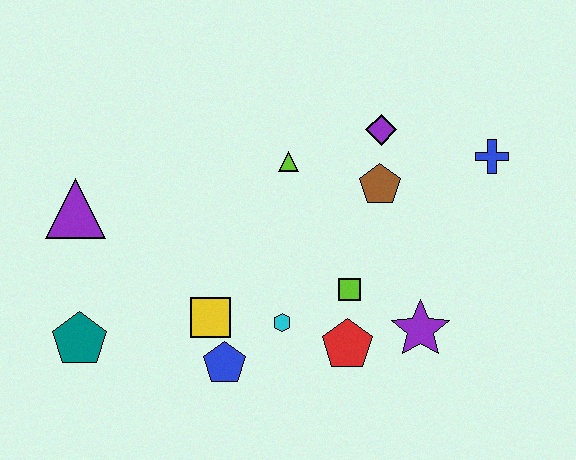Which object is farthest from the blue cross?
The teal pentagon is farthest from the blue cross.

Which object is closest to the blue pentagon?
The yellow square is closest to the blue pentagon.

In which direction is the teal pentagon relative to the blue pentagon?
The teal pentagon is to the left of the blue pentagon.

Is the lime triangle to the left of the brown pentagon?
Yes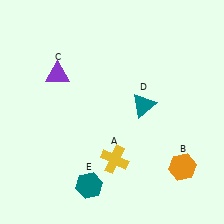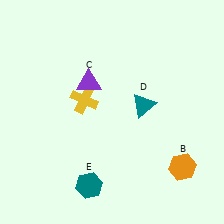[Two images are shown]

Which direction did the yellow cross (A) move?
The yellow cross (A) moved up.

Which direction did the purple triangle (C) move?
The purple triangle (C) moved right.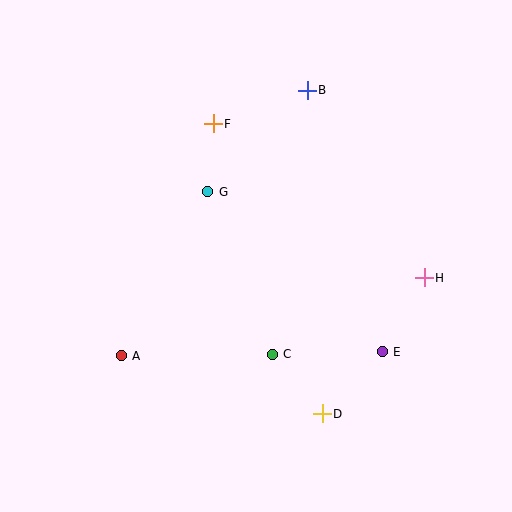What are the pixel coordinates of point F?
Point F is at (213, 124).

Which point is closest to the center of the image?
Point G at (208, 192) is closest to the center.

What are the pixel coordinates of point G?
Point G is at (208, 192).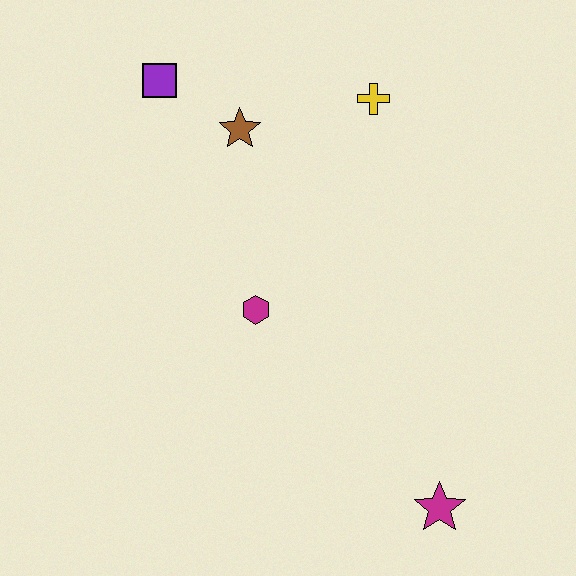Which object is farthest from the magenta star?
The purple square is farthest from the magenta star.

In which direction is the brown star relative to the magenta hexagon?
The brown star is above the magenta hexagon.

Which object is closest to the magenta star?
The magenta hexagon is closest to the magenta star.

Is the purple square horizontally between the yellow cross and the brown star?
No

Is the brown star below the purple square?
Yes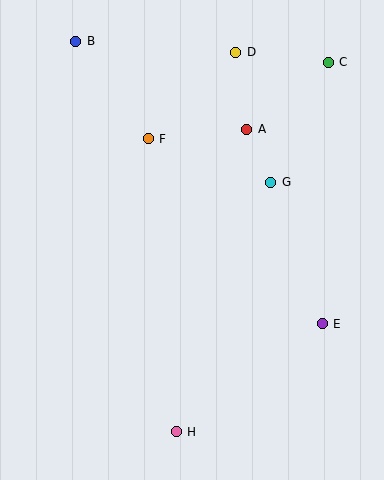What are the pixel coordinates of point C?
Point C is at (328, 62).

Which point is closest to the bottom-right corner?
Point E is closest to the bottom-right corner.